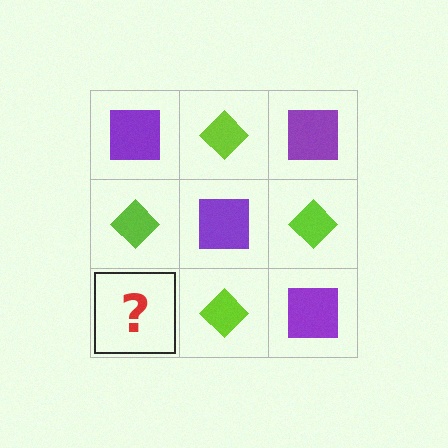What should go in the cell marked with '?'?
The missing cell should contain a purple square.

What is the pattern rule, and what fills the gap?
The rule is that it alternates purple square and lime diamond in a checkerboard pattern. The gap should be filled with a purple square.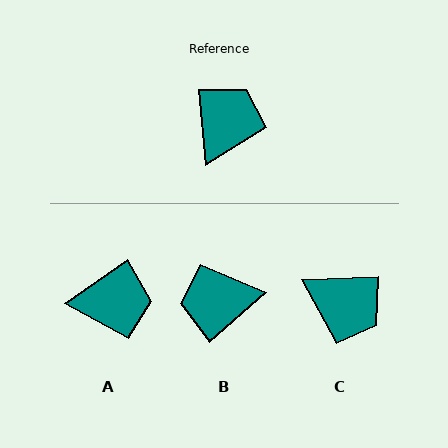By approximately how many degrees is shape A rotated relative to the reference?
Approximately 60 degrees clockwise.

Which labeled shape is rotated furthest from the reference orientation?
B, about 126 degrees away.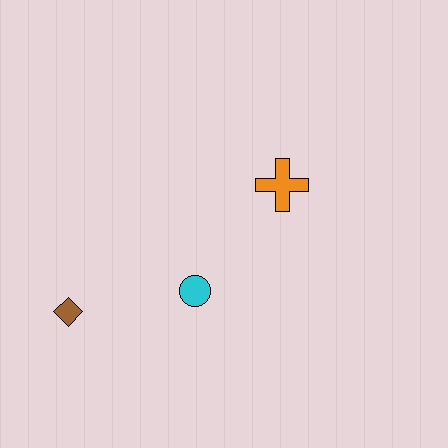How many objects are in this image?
There are 3 objects.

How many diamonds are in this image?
There is 1 diamond.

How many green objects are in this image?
There are no green objects.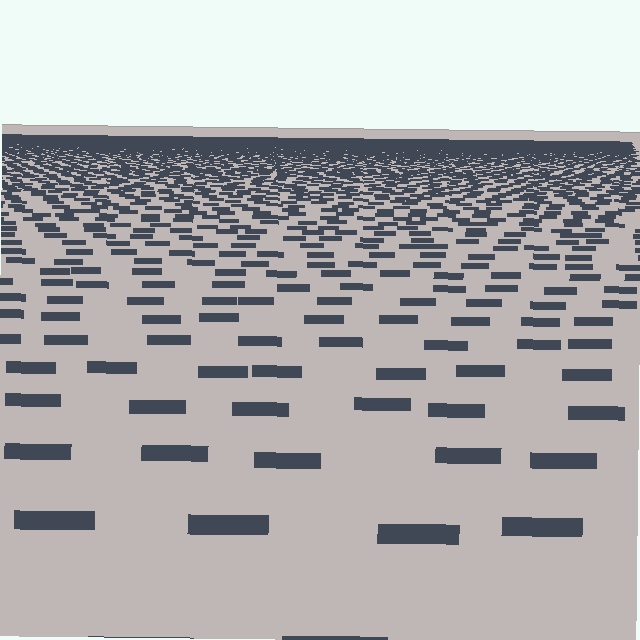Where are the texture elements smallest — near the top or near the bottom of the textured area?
Near the top.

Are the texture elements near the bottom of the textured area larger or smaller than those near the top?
Larger. Near the bottom, elements are closer to the viewer and appear at a bigger on-screen size.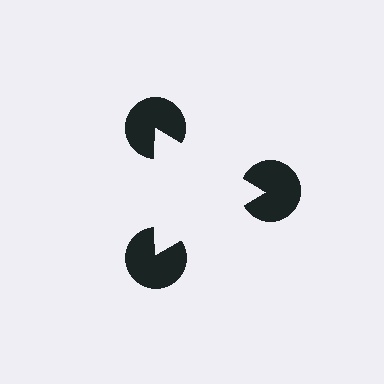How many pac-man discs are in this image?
There are 3 — one at each vertex of the illusory triangle.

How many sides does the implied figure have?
3 sides.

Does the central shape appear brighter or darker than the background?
It typically appears slightly brighter than the background, even though no actual brightness change is drawn.